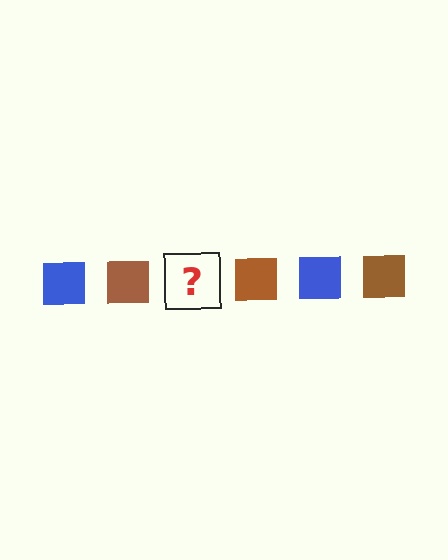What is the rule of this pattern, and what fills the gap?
The rule is that the pattern cycles through blue, brown squares. The gap should be filled with a blue square.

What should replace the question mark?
The question mark should be replaced with a blue square.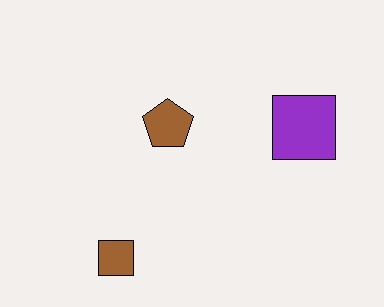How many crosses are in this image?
There are no crosses.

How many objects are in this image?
There are 3 objects.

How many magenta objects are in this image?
There are no magenta objects.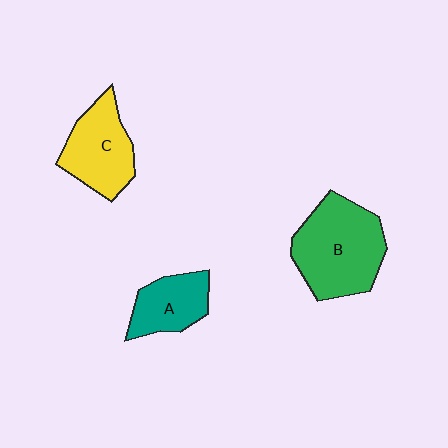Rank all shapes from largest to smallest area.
From largest to smallest: B (green), C (yellow), A (teal).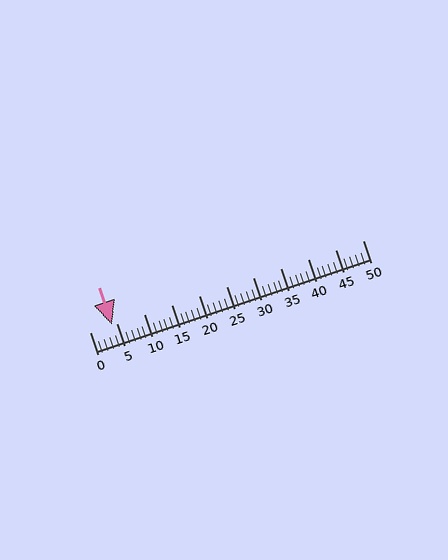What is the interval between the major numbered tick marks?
The major tick marks are spaced 5 units apart.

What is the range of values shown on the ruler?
The ruler shows values from 0 to 50.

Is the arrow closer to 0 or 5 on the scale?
The arrow is closer to 5.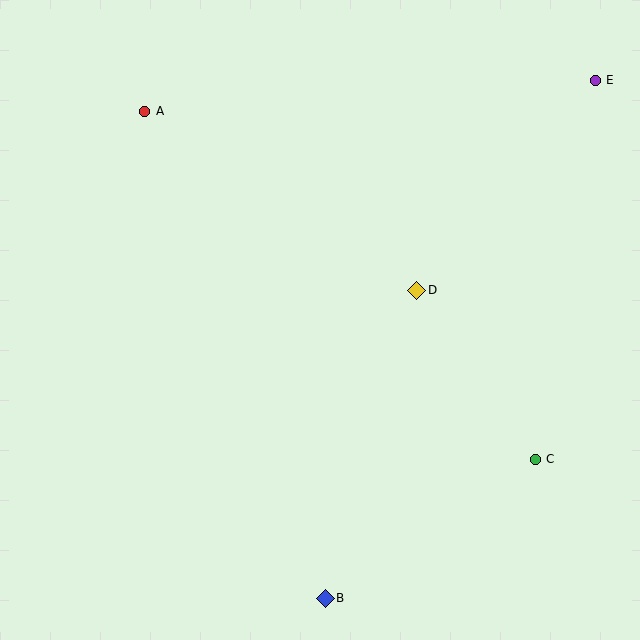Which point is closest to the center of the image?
Point D at (417, 290) is closest to the center.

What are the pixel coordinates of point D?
Point D is at (417, 290).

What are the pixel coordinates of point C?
Point C is at (535, 459).